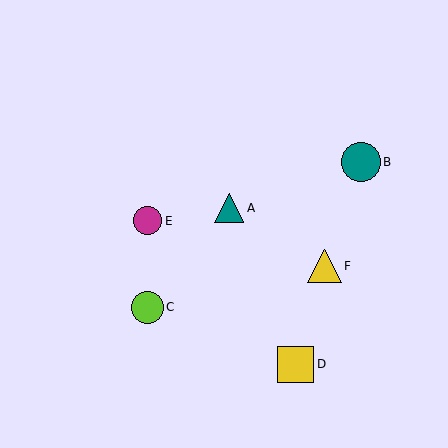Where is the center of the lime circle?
The center of the lime circle is at (147, 307).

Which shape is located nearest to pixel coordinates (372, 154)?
The teal circle (labeled B) at (361, 162) is nearest to that location.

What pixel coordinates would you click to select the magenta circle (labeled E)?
Click at (148, 221) to select the magenta circle E.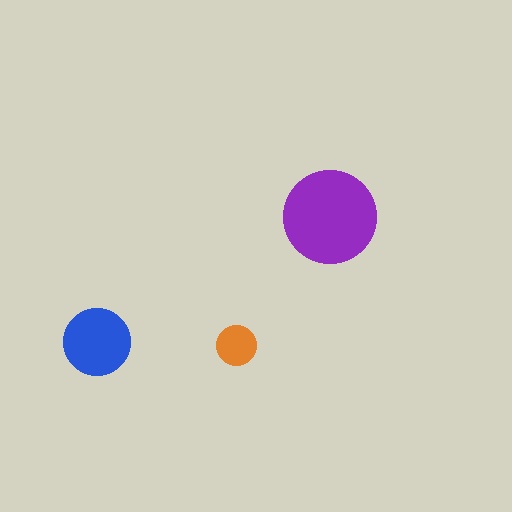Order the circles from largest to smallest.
the purple one, the blue one, the orange one.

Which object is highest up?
The purple circle is topmost.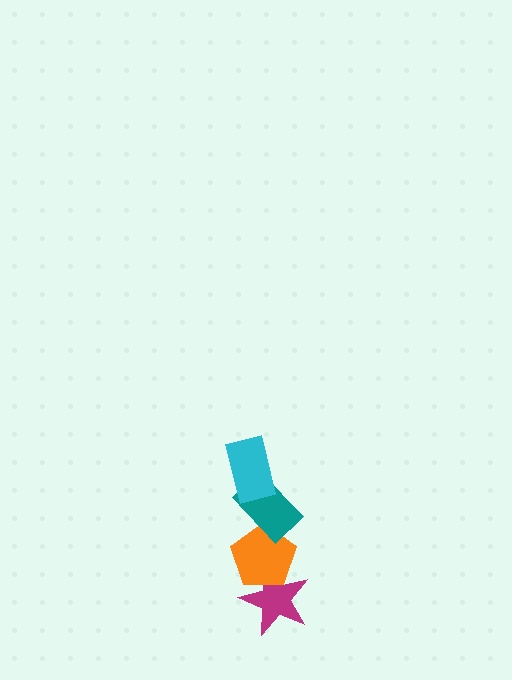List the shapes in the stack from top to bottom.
From top to bottom: the cyan rectangle, the teal rectangle, the orange pentagon, the magenta star.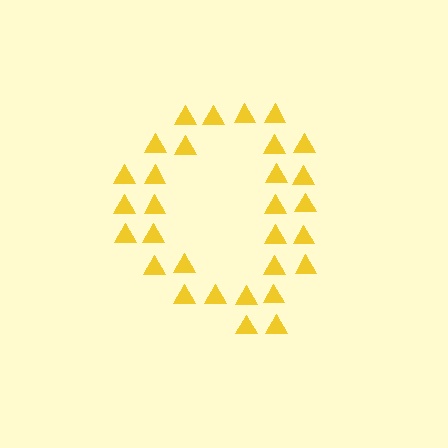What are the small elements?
The small elements are triangles.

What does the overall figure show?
The overall figure shows the letter Q.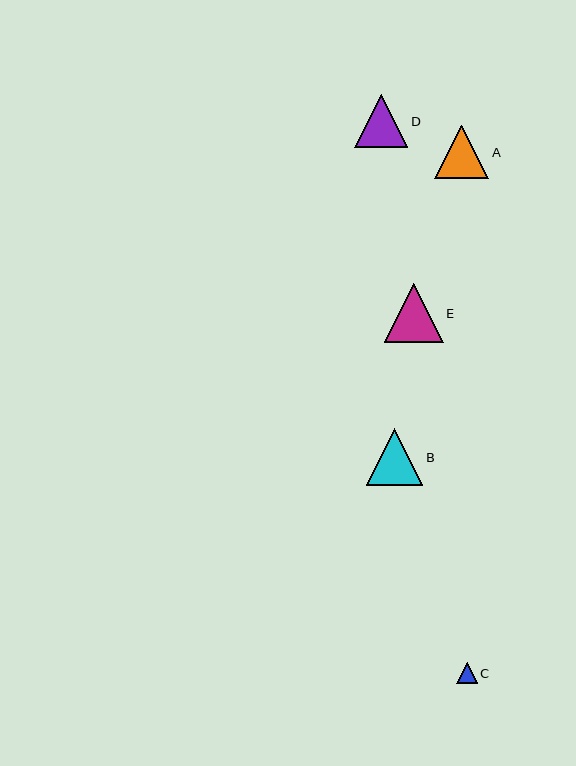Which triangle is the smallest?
Triangle C is the smallest with a size of approximately 20 pixels.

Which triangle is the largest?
Triangle E is the largest with a size of approximately 59 pixels.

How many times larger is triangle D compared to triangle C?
Triangle D is approximately 2.6 times the size of triangle C.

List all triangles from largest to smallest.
From largest to smallest: E, B, A, D, C.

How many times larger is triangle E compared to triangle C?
Triangle E is approximately 2.9 times the size of triangle C.